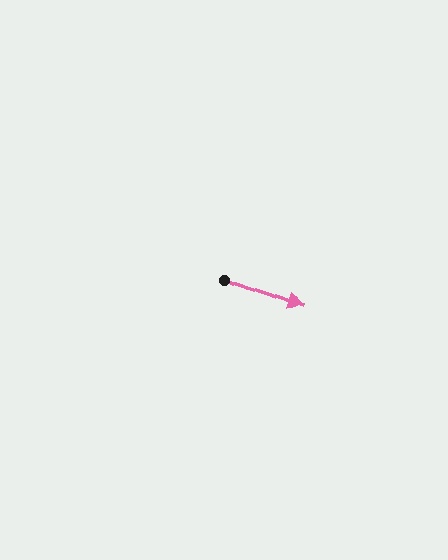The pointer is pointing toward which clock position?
Roughly 4 o'clock.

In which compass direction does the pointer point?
East.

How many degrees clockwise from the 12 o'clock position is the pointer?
Approximately 110 degrees.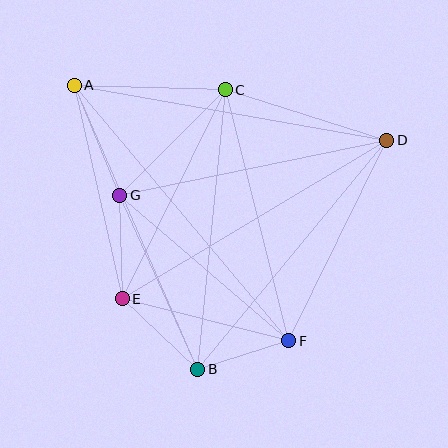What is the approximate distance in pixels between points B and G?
The distance between B and G is approximately 191 pixels.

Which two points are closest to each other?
Points B and F are closest to each other.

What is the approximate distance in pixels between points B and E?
The distance between B and E is approximately 103 pixels.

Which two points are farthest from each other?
Points A and F are farthest from each other.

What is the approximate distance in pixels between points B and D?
The distance between B and D is approximately 297 pixels.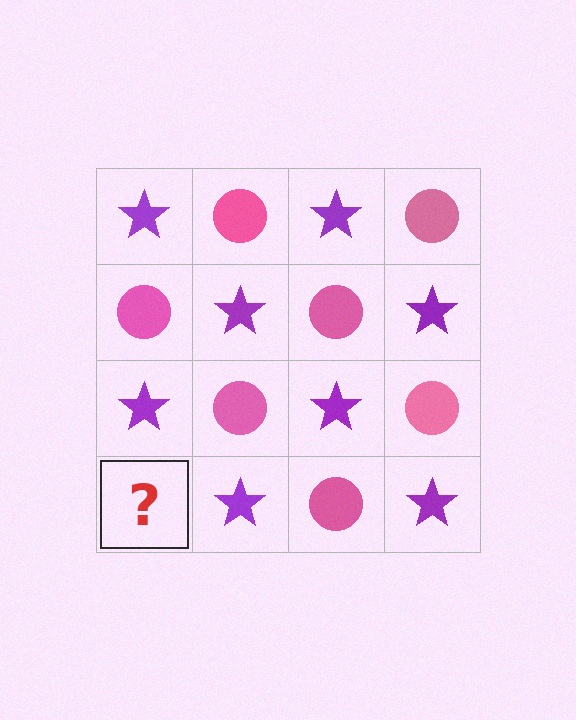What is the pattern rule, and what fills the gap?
The rule is that it alternates purple star and pink circle in a checkerboard pattern. The gap should be filled with a pink circle.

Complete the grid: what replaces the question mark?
The question mark should be replaced with a pink circle.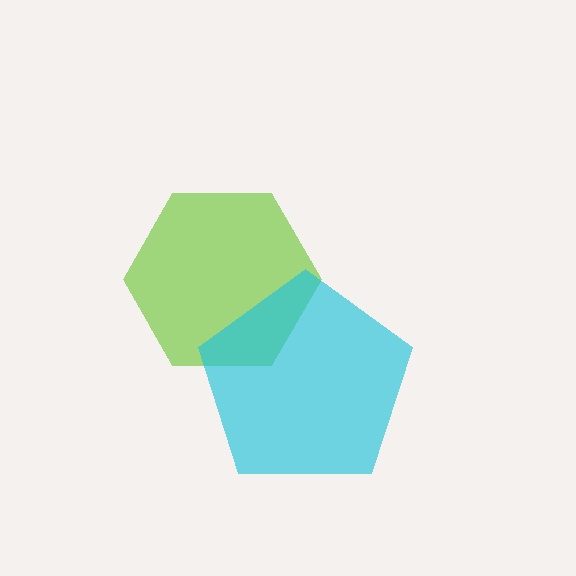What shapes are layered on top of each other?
The layered shapes are: a lime hexagon, a cyan pentagon.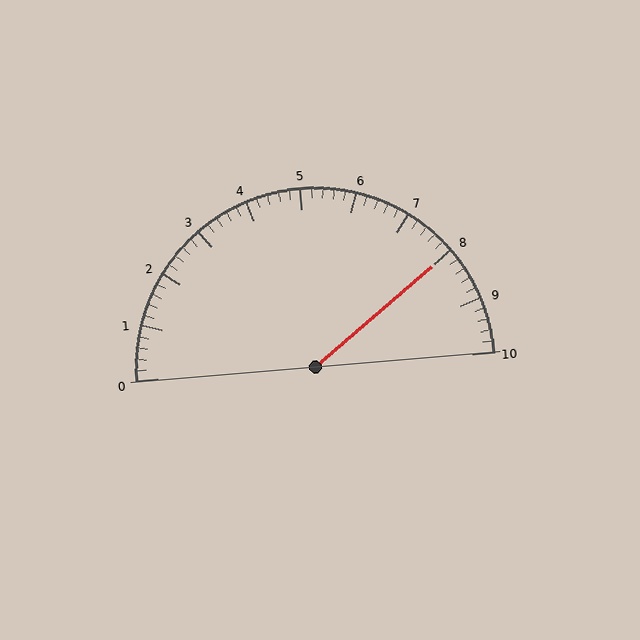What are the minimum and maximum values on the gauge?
The gauge ranges from 0 to 10.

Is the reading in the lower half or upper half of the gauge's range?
The reading is in the upper half of the range (0 to 10).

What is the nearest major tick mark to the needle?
The nearest major tick mark is 8.